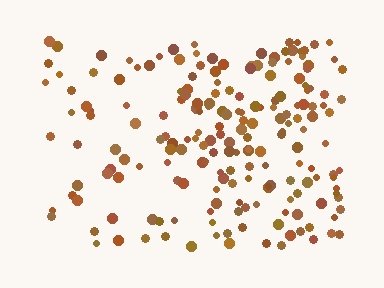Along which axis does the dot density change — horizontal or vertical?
Horizontal.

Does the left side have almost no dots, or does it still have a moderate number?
Still a moderate number, just noticeably fewer than the right.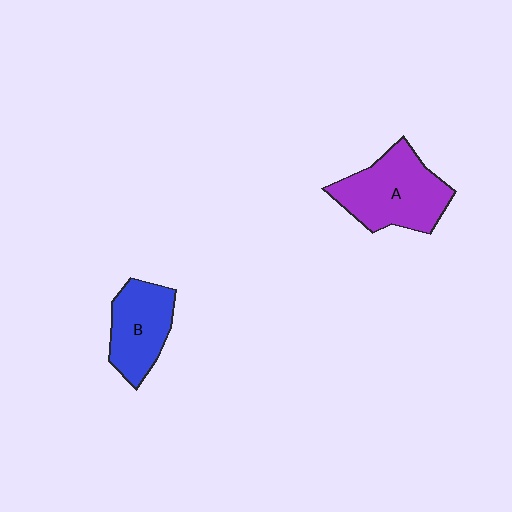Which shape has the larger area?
Shape A (purple).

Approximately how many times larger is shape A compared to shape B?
Approximately 1.4 times.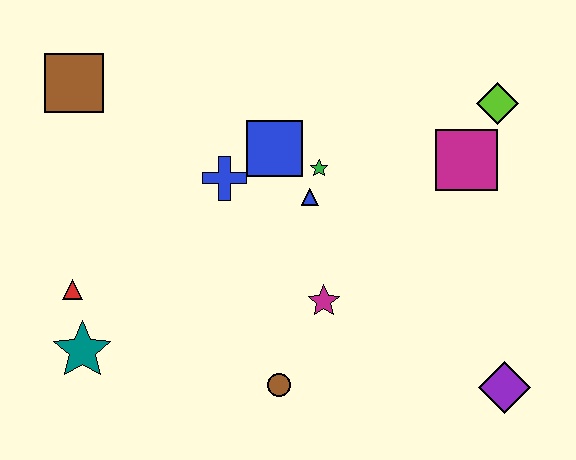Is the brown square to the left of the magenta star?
Yes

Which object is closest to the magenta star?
The brown circle is closest to the magenta star.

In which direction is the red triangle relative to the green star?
The red triangle is to the left of the green star.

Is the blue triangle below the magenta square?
Yes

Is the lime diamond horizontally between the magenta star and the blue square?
No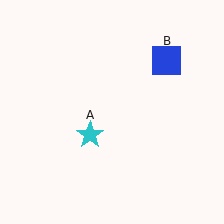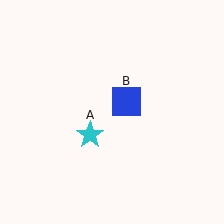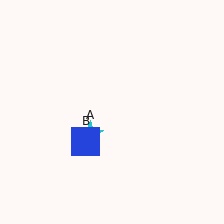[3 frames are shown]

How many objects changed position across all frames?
1 object changed position: blue square (object B).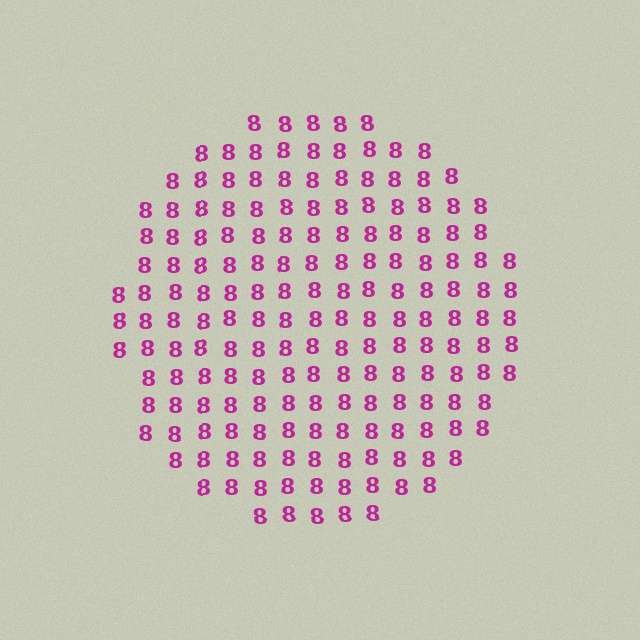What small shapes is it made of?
It is made of small digit 8's.